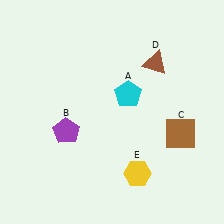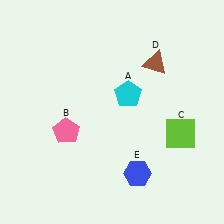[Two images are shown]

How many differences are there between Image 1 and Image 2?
There are 3 differences between the two images.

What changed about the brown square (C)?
In Image 1, C is brown. In Image 2, it changed to lime.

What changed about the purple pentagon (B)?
In Image 1, B is purple. In Image 2, it changed to pink.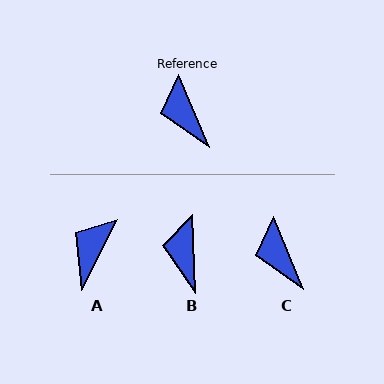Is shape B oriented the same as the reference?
No, it is off by about 20 degrees.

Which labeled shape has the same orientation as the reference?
C.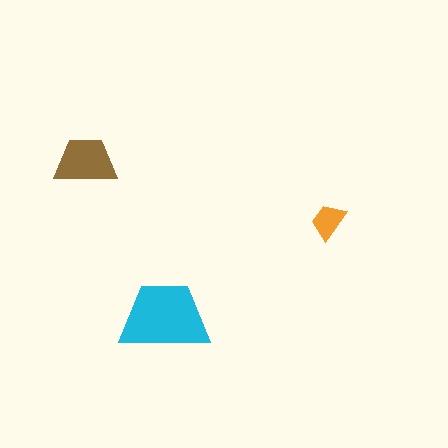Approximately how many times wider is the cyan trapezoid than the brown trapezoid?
About 1.5 times wider.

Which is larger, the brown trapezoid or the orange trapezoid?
The brown one.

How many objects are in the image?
There are 3 objects in the image.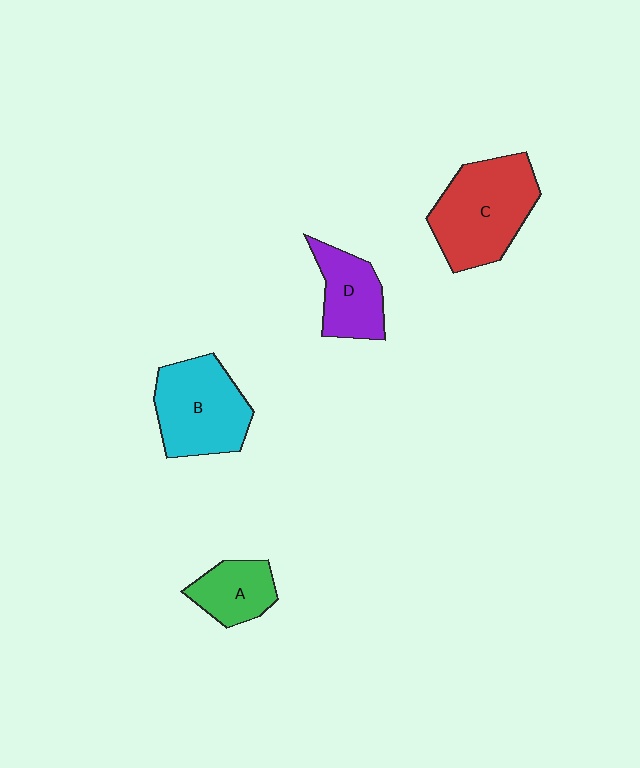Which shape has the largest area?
Shape C (red).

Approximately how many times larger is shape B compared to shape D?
Approximately 1.5 times.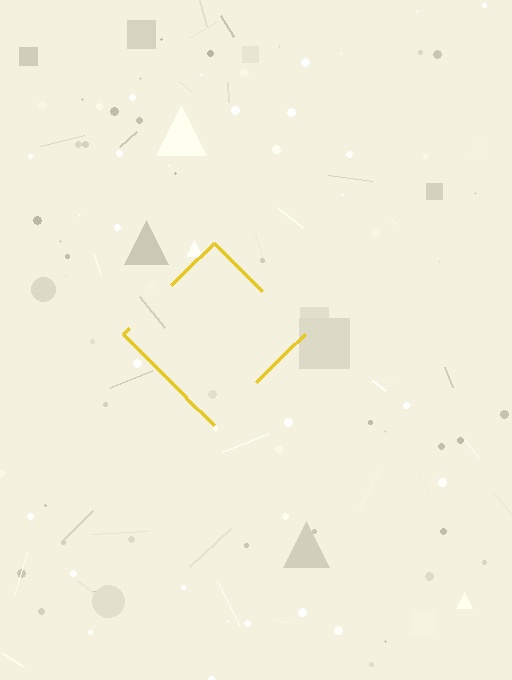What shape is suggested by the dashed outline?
The dashed outline suggests a diamond.